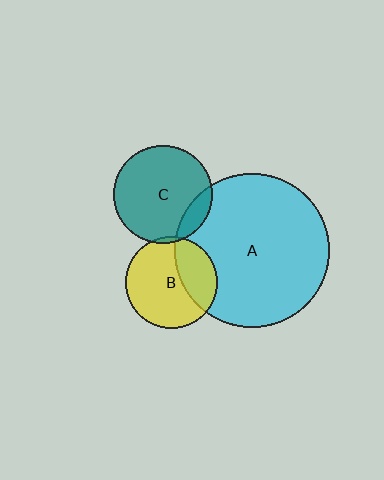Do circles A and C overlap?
Yes.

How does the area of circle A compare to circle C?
Approximately 2.4 times.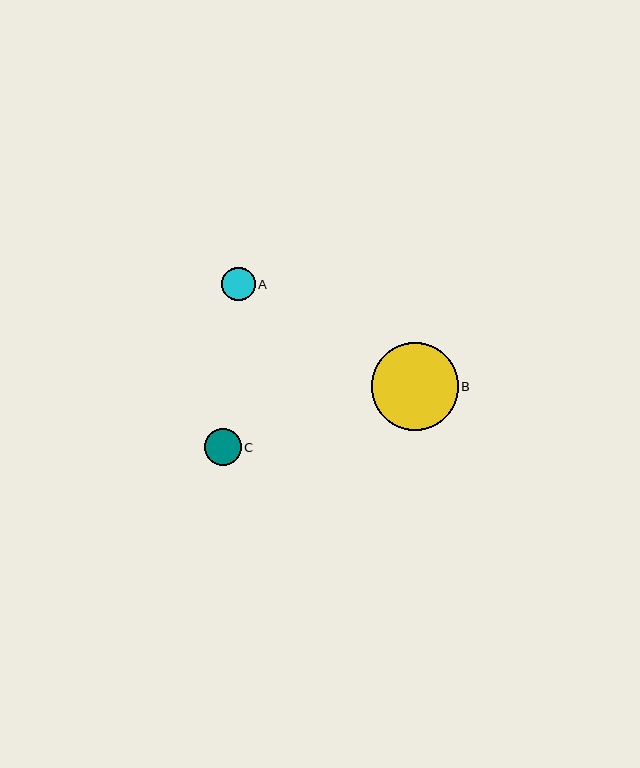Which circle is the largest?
Circle B is the largest with a size of approximately 87 pixels.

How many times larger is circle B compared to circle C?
Circle B is approximately 2.4 times the size of circle C.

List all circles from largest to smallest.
From largest to smallest: B, C, A.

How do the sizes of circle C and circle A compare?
Circle C and circle A are approximately the same size.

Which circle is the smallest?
Circle A is the smallest with a size of approximately 34 pixels.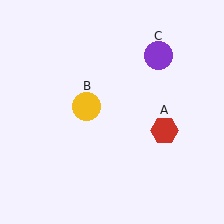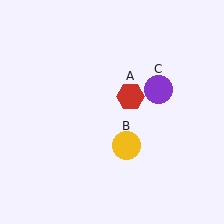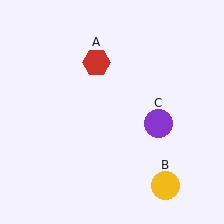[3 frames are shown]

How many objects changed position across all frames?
3 objects changed position: red hexagon (object A), yellow circle (object B), purple circle (object C).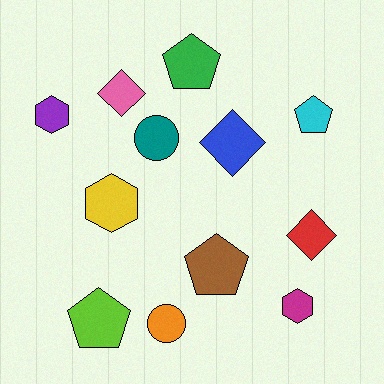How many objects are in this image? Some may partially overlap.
There are 12 objects.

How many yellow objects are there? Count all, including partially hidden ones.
There is 1 yellow object.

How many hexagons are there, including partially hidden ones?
There are 3 hexagons.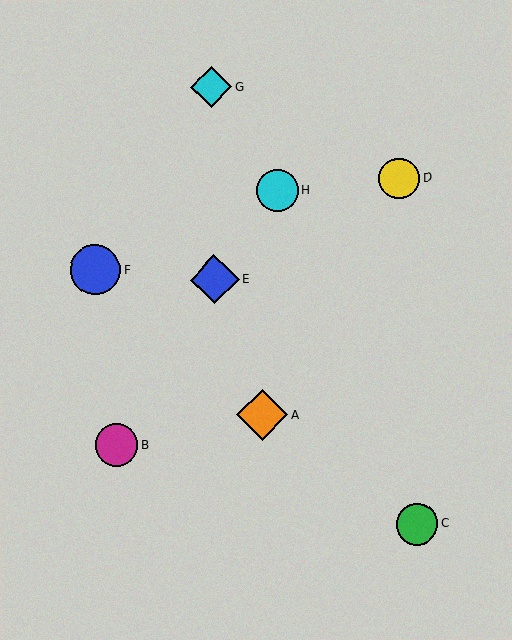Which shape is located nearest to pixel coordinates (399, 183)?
The yellow circle (labeled D) at (399, 178) is nearest to that location.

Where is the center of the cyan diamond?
The center of the cyan diamond is at (211, 87).